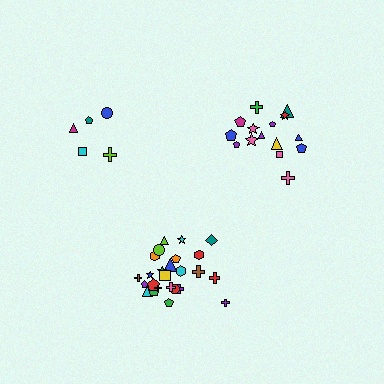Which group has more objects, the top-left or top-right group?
The top-right group.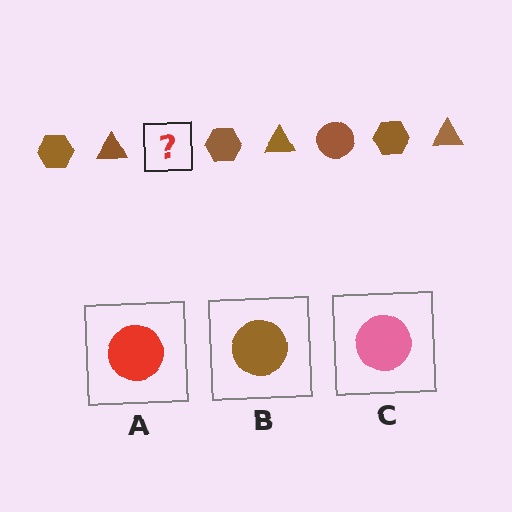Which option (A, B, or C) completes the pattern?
B.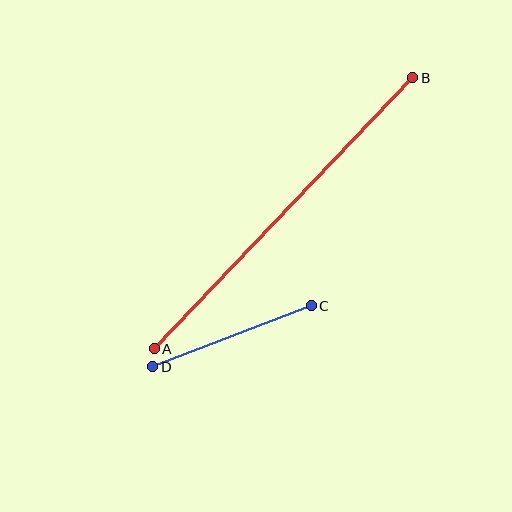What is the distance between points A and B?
The distance is approximately 374 pixels.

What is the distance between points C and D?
The distance is approximately 170 pixels.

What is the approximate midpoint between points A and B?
The midpoint is at approximately (283, 213) pixels.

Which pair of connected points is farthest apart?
Points A and B are farthest apart.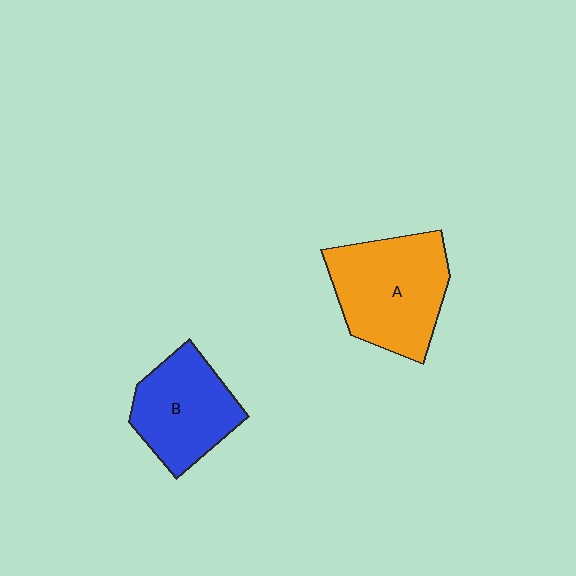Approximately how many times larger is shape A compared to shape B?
Approximately 1.2 times.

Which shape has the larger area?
Shape A (orange).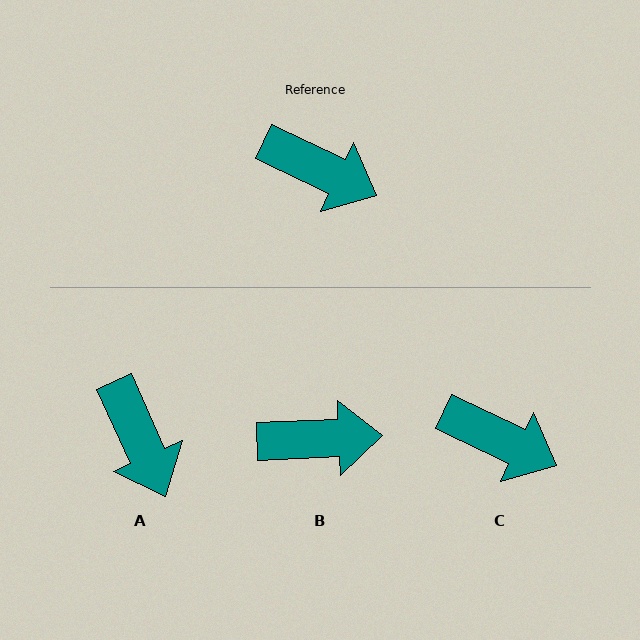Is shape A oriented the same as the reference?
No, it is off by about 40 degrees.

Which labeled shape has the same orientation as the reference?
C.